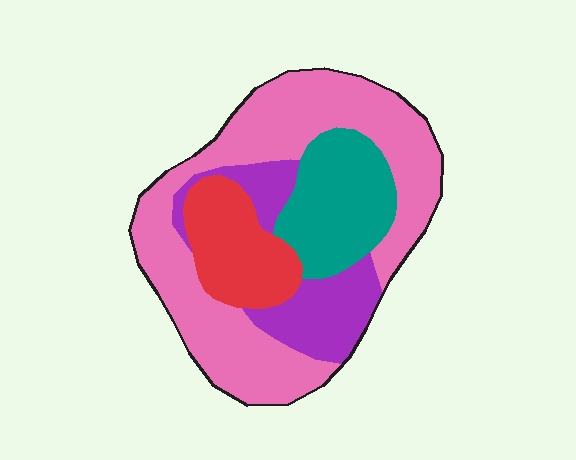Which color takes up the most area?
Pink, at roughly 50%.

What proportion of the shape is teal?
Teal covers about 20% of the shape.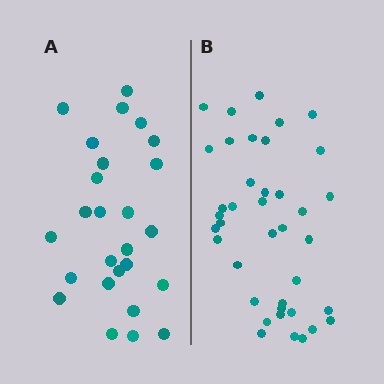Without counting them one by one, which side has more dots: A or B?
Region B (the right region) has more dots.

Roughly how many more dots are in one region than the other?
Region B has approximately 15 more dots than region A.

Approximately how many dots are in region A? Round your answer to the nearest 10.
About 30 dots. (The exact count is 26, which rounds to 30.)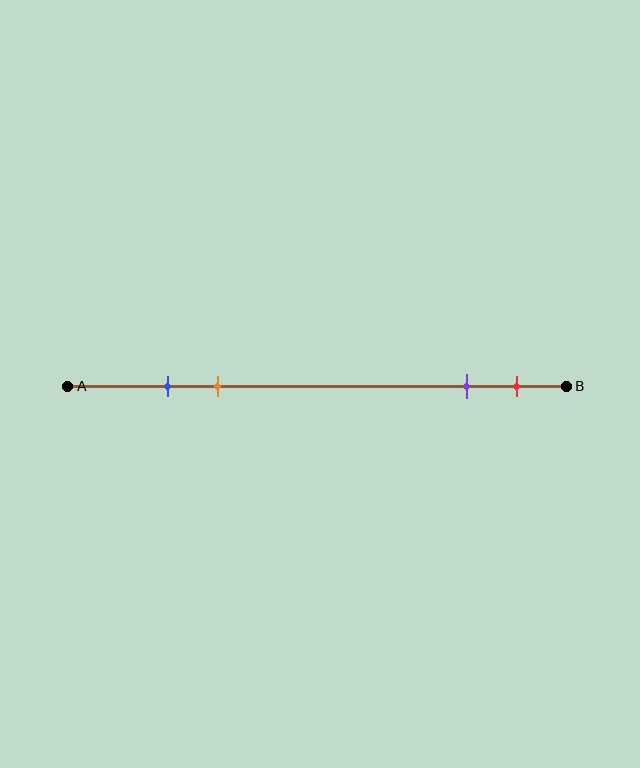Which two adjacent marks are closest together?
The blue and orange marks are the closest adjacent pair.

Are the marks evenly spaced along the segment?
No, the marks are not evenly spaced.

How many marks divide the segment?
There are 4 marks dividing the segment.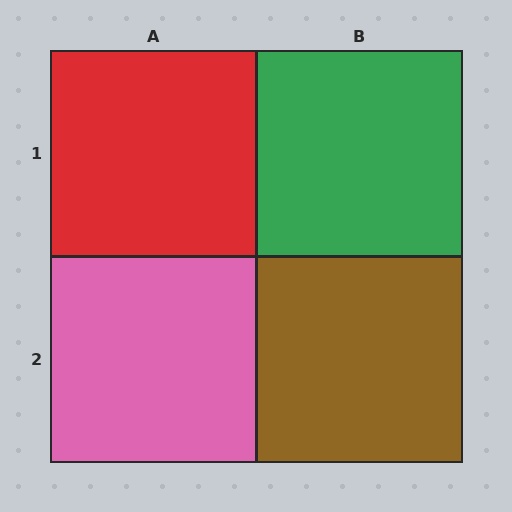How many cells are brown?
1 cell is brown.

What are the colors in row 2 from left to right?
Pink, brown.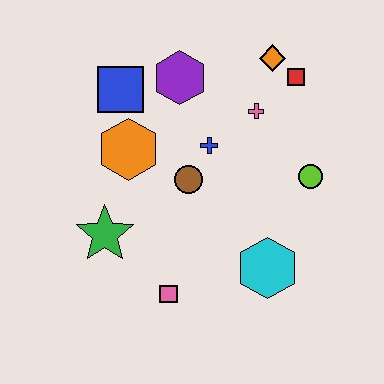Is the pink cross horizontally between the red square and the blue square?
Yes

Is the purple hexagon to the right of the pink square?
Yes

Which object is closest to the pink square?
The green star is closest to the pink square.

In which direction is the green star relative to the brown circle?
The green star is to the left of the brown circle.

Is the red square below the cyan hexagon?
No